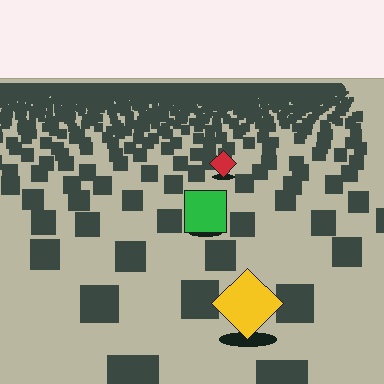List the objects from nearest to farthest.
From nearest to farthest: the yellow diamond, the green square, the red diamond.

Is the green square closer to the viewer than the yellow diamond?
No. The yellow diamond is closer — you can tell from the texture gradient: the ground texture is coarser near it.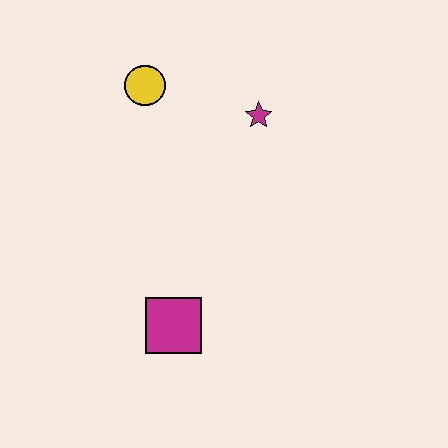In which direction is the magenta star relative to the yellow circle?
The magenta star is to the right of the yellow circle.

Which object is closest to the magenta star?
The yellow circle is closest to the magenta star.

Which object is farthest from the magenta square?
The yellow circle is farthest from the magenta square.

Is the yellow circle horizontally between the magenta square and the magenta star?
No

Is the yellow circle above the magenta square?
Yes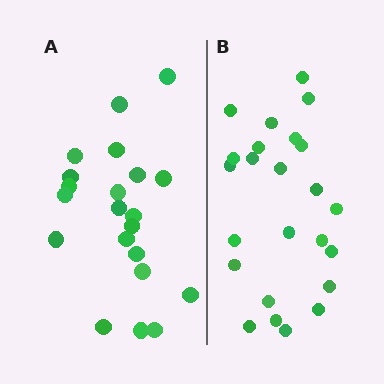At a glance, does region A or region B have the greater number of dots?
Region B (the right region) has more dots.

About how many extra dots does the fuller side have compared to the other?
Region B has just a few more — roughly 2 or 3 more dots than region A.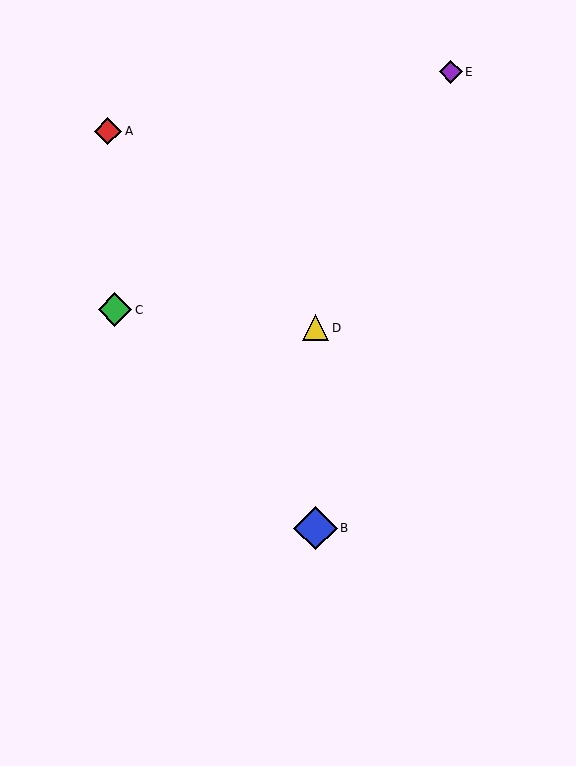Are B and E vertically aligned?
No, B is at x≈316 and E is at x≈451.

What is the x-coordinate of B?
Object B is at x≈316.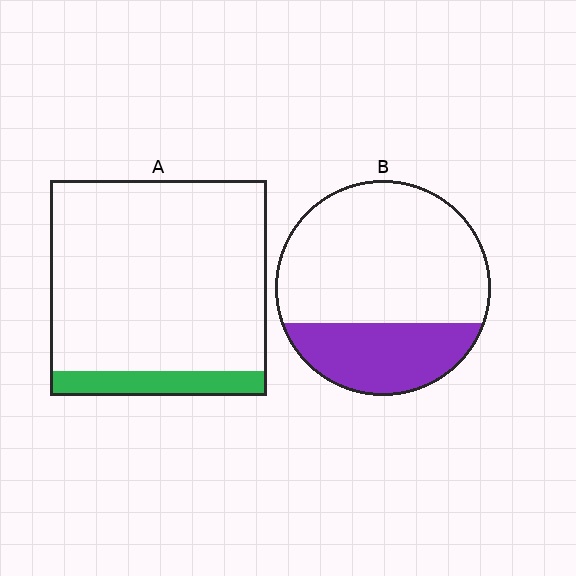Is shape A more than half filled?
No.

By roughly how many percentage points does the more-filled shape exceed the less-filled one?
By roughly 20 percentage points (B over A).